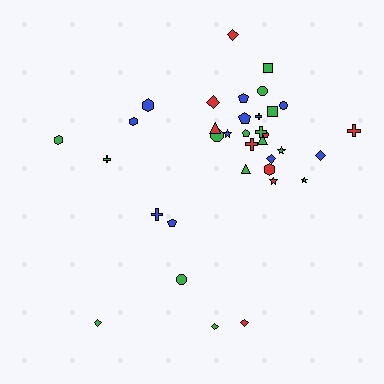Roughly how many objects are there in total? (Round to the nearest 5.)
Roughly 35 objects in total.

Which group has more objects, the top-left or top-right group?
The top-right group.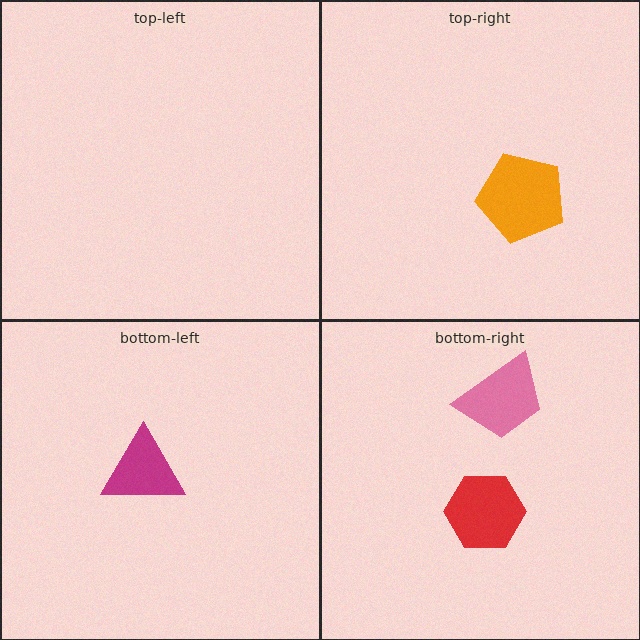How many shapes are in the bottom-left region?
1.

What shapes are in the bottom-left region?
The magenta triangle.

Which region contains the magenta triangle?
The bottom-left region.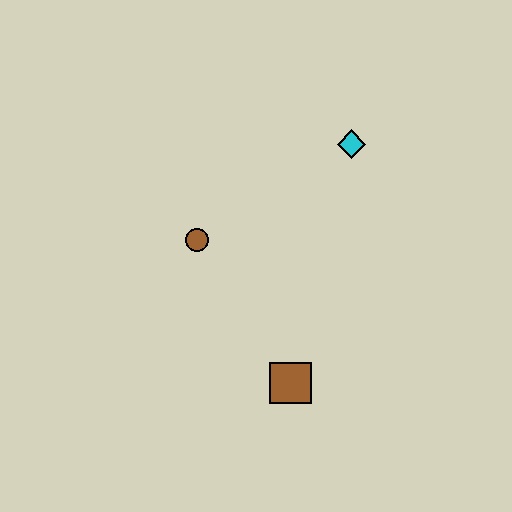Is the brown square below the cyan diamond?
Yes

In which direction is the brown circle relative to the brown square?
The brown circle is above the brown square.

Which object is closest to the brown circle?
The brown square is closest to the brown circle.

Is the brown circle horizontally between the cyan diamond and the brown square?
No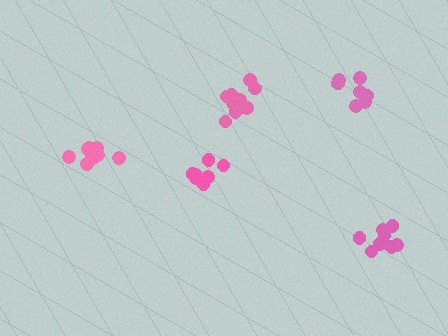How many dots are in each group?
Group 1: 7 dots, Group 2: 7 dots, Group 3: 9 dots, Group 4: 10 dots, Group 5: 11 dots (44 total).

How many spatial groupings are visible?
There are 5 spatial groupings.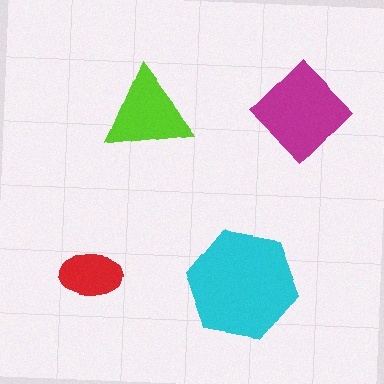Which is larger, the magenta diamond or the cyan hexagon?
The cyan hexagon.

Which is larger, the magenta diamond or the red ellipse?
The magenta diamond.